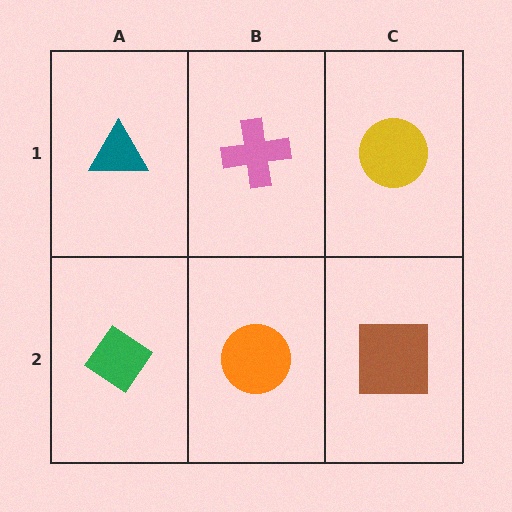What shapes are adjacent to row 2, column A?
A teal triangle (row 1, column A), an orange circle (row 2, column B).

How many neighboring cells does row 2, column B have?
3.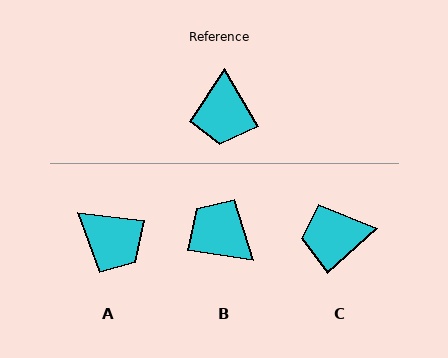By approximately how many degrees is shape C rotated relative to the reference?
Approximately 79 degrees clockwise.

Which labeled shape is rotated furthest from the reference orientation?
B, about 129 degrees away.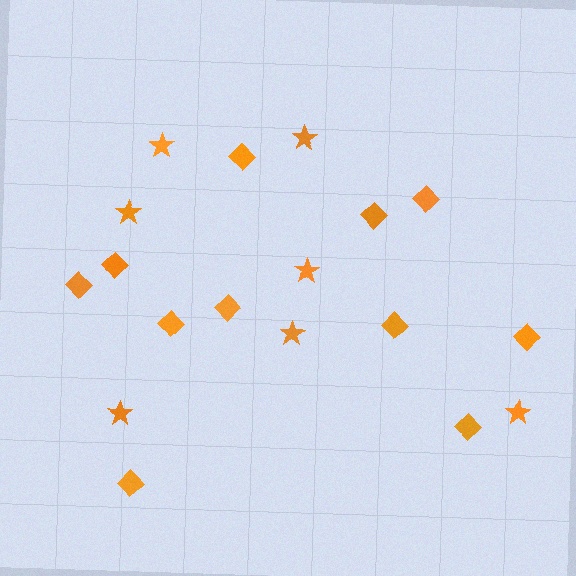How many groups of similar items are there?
There are 2 groups: one group of diamonds (11) and one group of stars (7).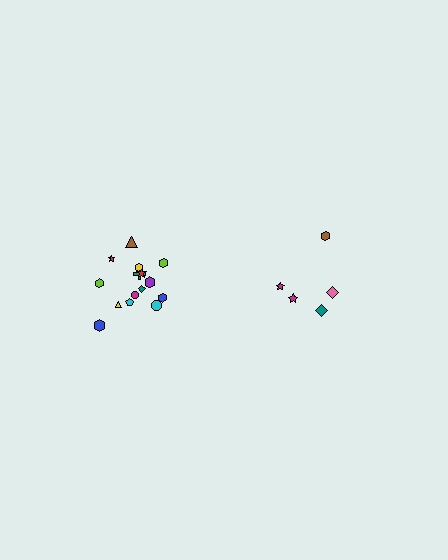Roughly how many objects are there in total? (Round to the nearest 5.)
Roughly 20 objects in total.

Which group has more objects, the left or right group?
The left group.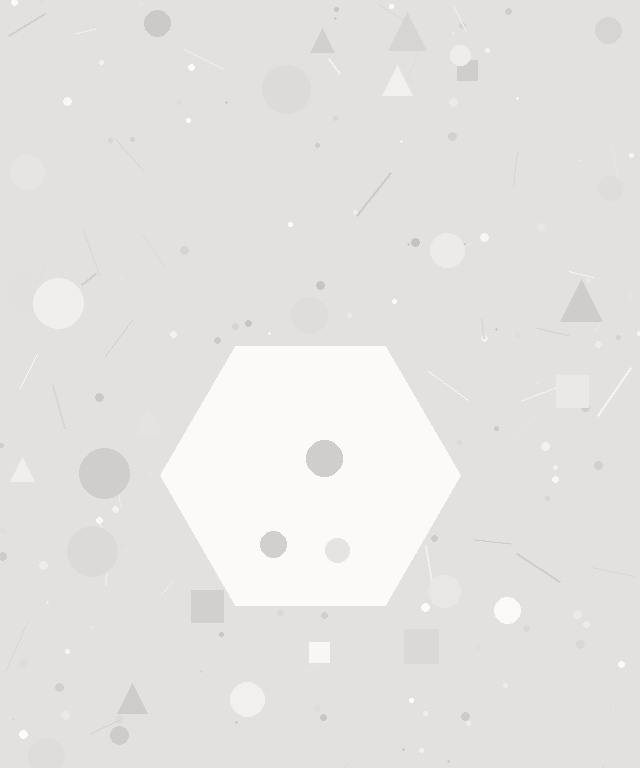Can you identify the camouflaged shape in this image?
The camouflaged shape is a hexagon.